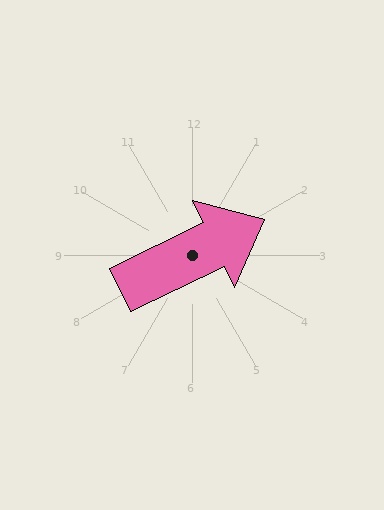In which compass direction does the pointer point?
Northeast.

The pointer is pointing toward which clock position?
Roughly 2 o'clock.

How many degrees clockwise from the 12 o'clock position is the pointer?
Approximately 64 degrees.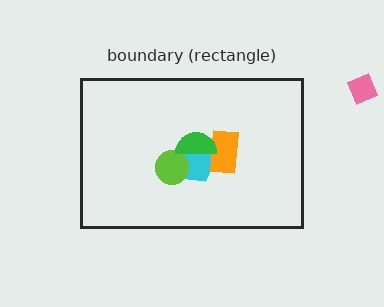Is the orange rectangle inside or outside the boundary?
Inside.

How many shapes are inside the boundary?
4 inside, 1 outside.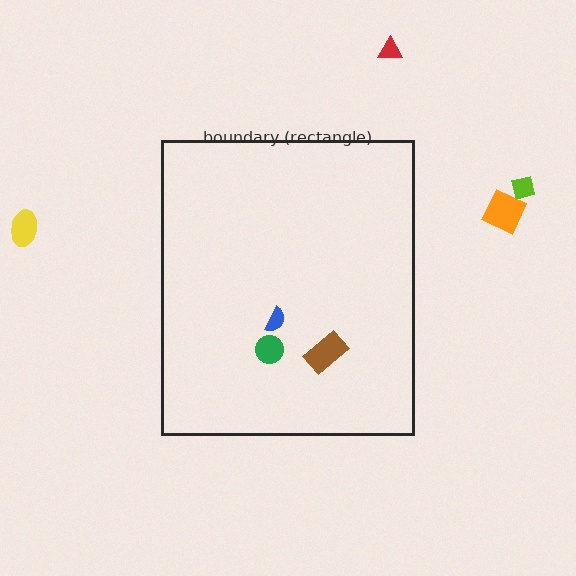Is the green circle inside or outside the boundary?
Inside.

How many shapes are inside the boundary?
3 inside, 4 outside.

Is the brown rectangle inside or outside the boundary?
Inside.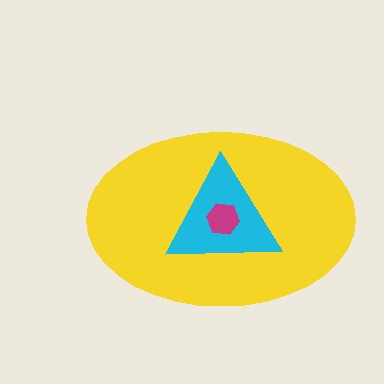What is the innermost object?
The magenta hexagon.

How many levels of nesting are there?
3.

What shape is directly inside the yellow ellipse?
The cyan triangle.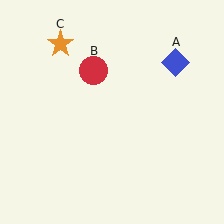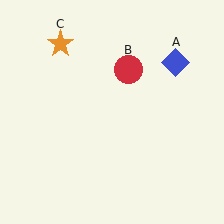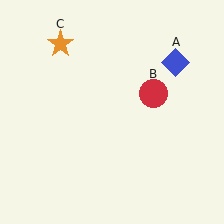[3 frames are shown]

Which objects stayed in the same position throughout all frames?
Blue diamond (object A) and orange star (object C) remained stationary.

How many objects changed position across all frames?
1 object changed position: red circle (object B).